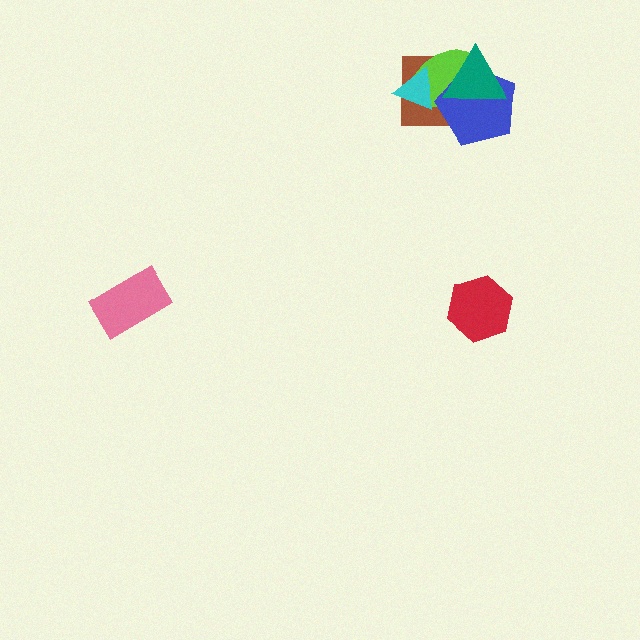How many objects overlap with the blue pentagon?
3 objects overlap with the blue pentagon.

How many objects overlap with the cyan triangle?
2 objects overlap with the cyan triangle.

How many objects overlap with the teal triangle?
3 objects overlap with the teal triangle.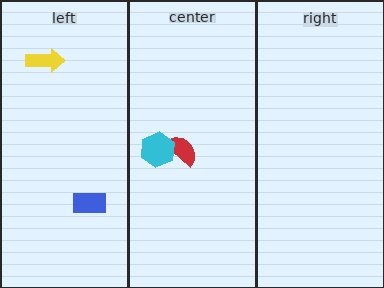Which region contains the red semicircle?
The center region.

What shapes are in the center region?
The red semicircle, the cyan hexagon.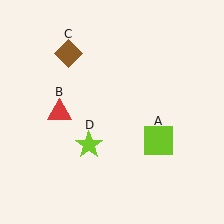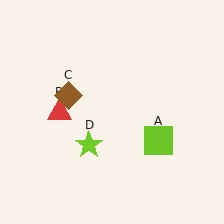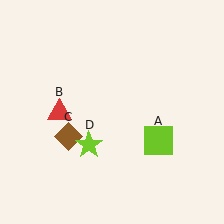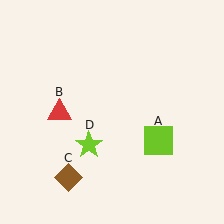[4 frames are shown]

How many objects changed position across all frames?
1 object changed position: brown diamond (object C).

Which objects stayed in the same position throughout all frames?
Lime square (object A) and red triangle (object B) and lime star (object D) remained stationary.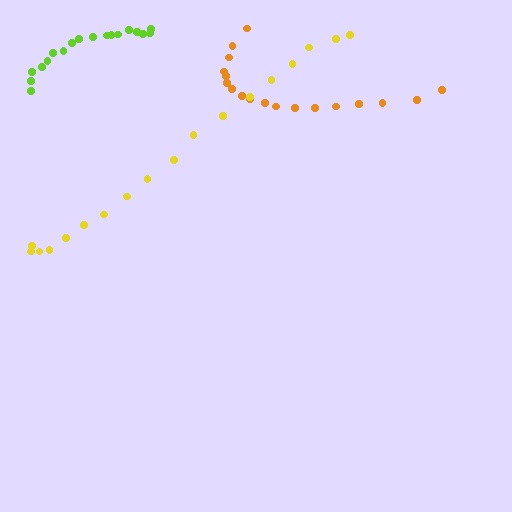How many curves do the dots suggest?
There are 3 distinct paths.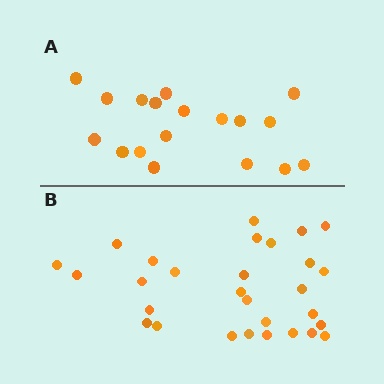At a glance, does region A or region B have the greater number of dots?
Region B (the bottom region) has more dots.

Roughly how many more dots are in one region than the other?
Region B has roughly 12 or so more dots than region A.